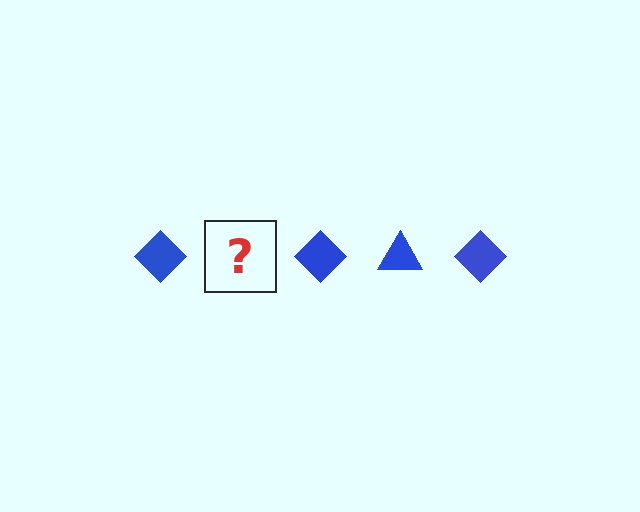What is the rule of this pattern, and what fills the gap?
The rule is that the pattern cycles through diamond, triangle shapes in blue. The gap should be filled with a blue triangle.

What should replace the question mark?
The question mark should be replaced with a blue triangle.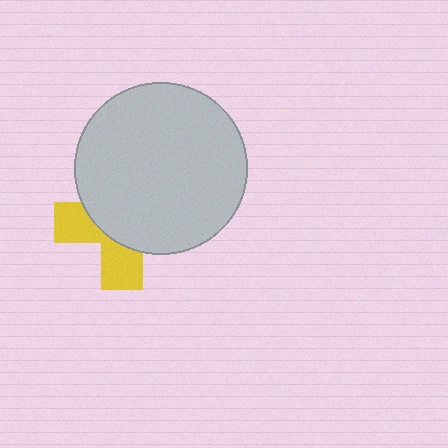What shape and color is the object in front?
The object in front is a light gray circle.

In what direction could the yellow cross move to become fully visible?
The yellow cross could move down. That would shift it out from behind the light gray circle entirely.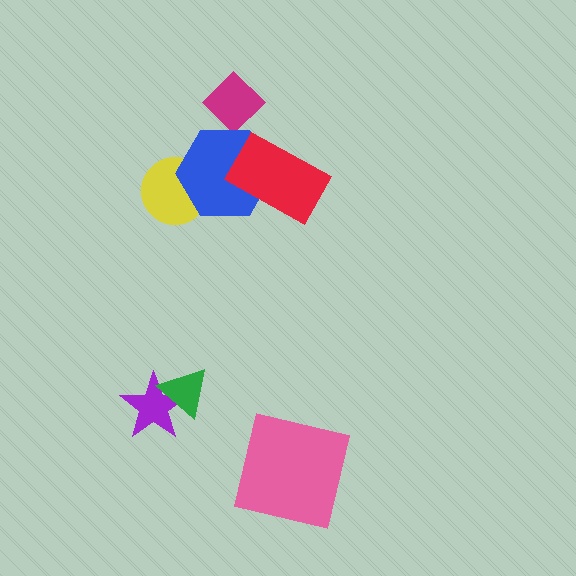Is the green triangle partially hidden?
No, no other shape covers it.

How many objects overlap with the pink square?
0 objects overlap with the pink square.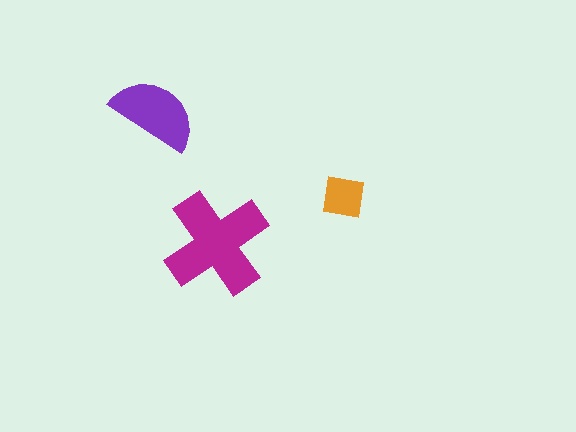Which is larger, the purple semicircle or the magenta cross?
The magenta cross.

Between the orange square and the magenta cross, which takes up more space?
The magenta cross.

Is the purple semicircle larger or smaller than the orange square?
Larger.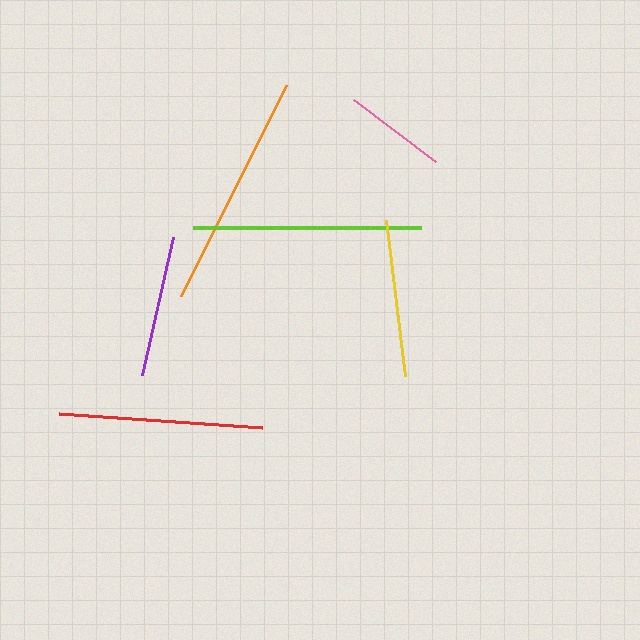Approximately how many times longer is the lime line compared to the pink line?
The lime line is approximately 2.2 times the length of the pink line.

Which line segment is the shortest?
The pink line is the shortest at approximately 102 pixels.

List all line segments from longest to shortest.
From longest to shortest: orange, lime, red, yellow, purple, pink.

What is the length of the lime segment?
The lime segment is approximately 228 pixels long.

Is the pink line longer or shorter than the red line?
The red line is longer than the pink line.